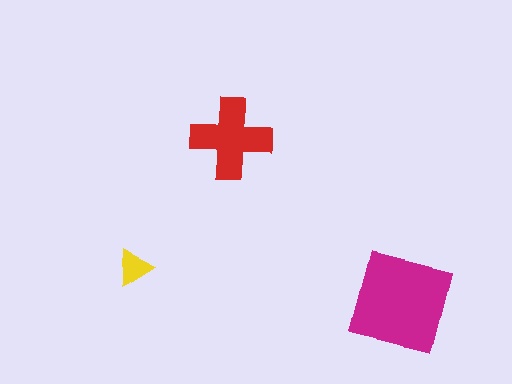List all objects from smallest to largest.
The yellow triangle, the red cross, the magenta square.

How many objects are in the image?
There are 3 objects in the image.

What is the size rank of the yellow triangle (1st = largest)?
3rd.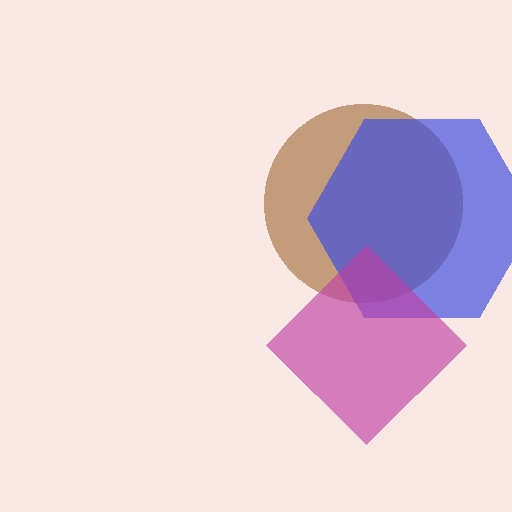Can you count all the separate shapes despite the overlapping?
Yes, there are 3 separate shapes.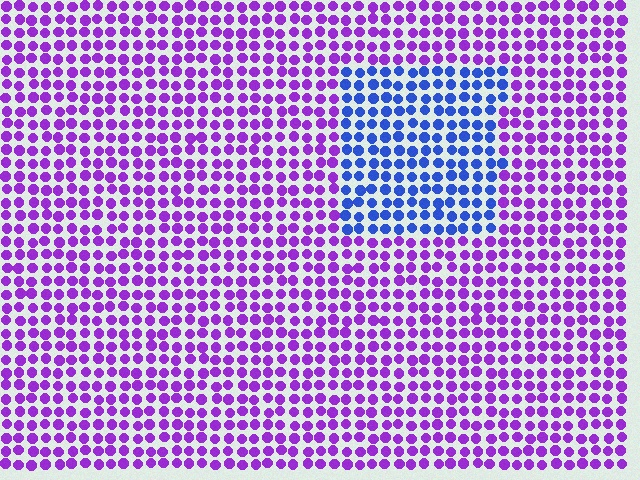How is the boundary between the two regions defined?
The boundary is defined purely by a slight shift in hue (about 53 degrees). Spacing, size, and orientation are identical on both sides.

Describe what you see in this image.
The image is filled with small purple elements in a uniform arrangement. A rectangle-shaped region is visible where the elements are tinted to a slightly different hue, forming a subtle color boundary.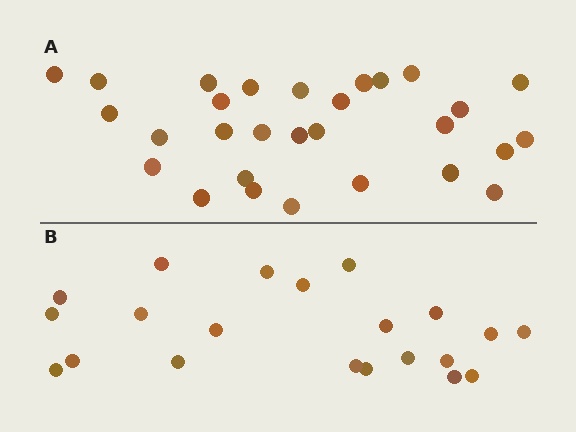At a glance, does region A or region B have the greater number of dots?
Region A (the top region) has more dots.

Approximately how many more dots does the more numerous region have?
Region A has roughly 8 or so more dots than region B.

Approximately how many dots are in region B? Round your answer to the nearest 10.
About 20 dots. (The exact count is 21, which rounds to 20.)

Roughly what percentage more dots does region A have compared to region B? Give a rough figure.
About 40% more.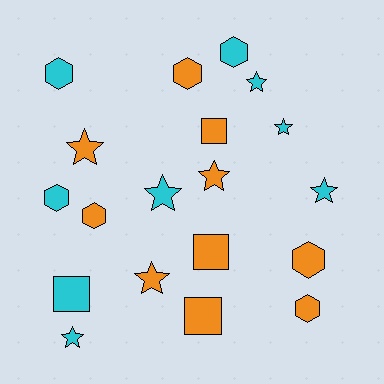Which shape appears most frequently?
Star, with 8 objects.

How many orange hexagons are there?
There are 4 orange hexagons.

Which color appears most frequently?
Orange, with 10 objects.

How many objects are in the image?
There are 19 objects.